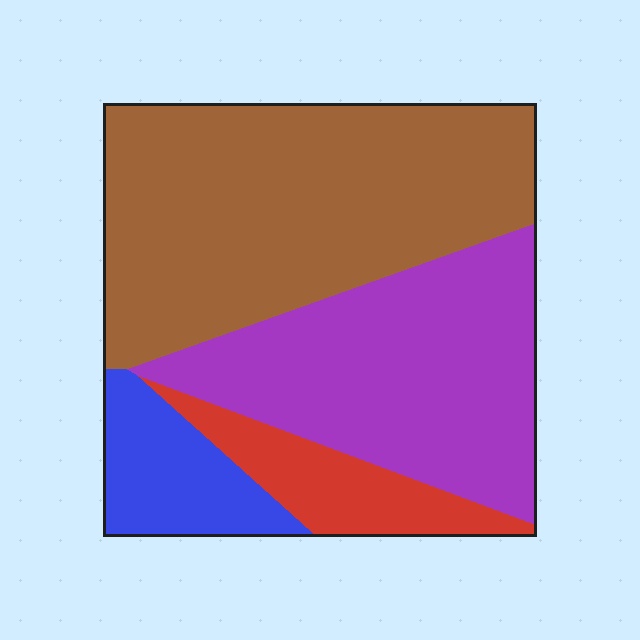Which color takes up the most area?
Brown, at roughly 45%.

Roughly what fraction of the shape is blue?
Blue covers about 10% of the shape.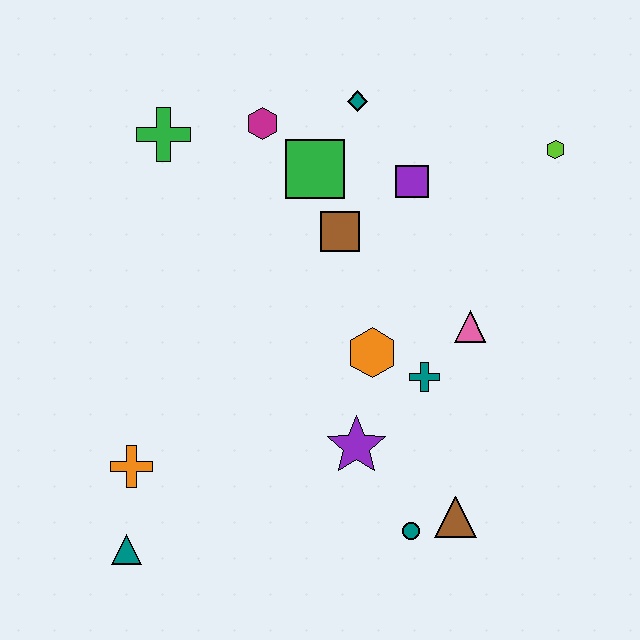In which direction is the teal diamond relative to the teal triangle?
The teal diamond is above the teal triangle.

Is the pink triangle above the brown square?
No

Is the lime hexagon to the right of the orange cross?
Yes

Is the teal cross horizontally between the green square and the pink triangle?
Yes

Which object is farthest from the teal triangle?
The lime hexagon is farthest from the teal triangle.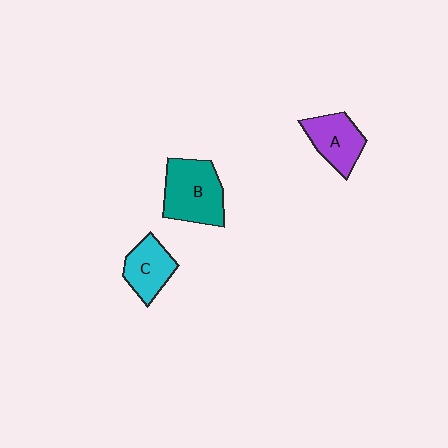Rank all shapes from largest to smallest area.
From largest to smallest: B (teal), A (purple), C (cyan).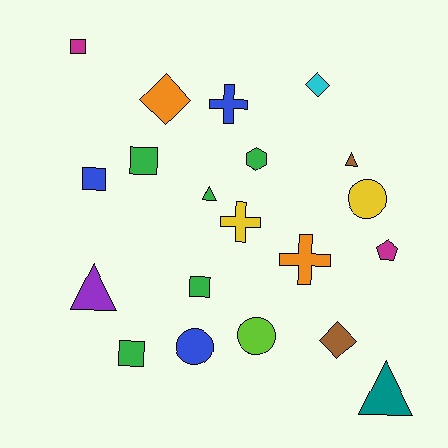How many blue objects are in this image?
There are 3 blue objects.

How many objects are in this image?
There are 20 objects.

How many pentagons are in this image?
There is 1 pentagon.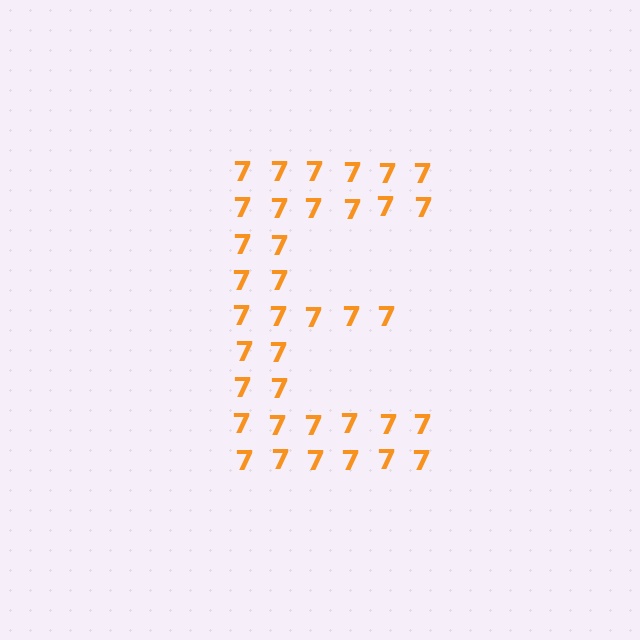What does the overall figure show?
The overall figure shows the letter E.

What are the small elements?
The small elements are digit 7's.